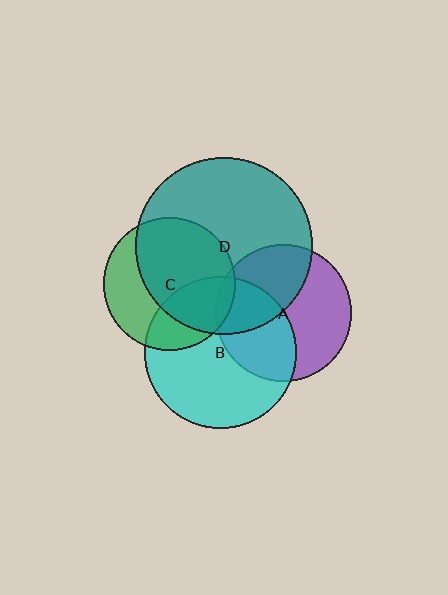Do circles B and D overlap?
Yes.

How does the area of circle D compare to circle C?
Approximately 1.8 times.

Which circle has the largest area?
Circle D (teal).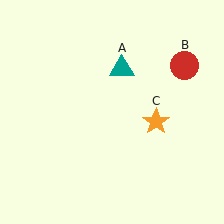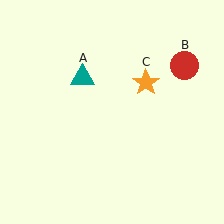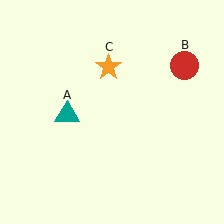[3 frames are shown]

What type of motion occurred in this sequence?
The teal triangle (object A), orange star (object C) rotated counterclockwise around the center of the scene.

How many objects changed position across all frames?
2 objects changed position: teal triangle (object A), orange star (object C).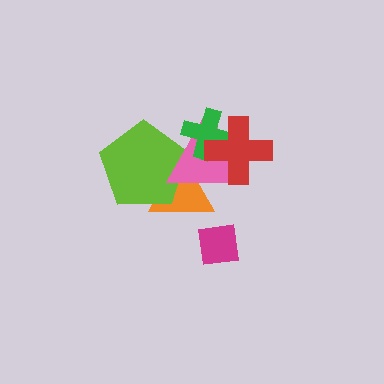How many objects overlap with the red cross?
2 objects overlap with the red cross.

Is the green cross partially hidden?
Yes, it is partially covered by another shape.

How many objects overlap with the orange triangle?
2 objects overlap with the orange triangle.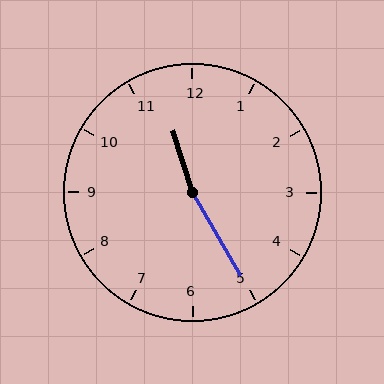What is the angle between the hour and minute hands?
Approximately 168 degrees.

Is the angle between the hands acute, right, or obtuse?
It is obtuse.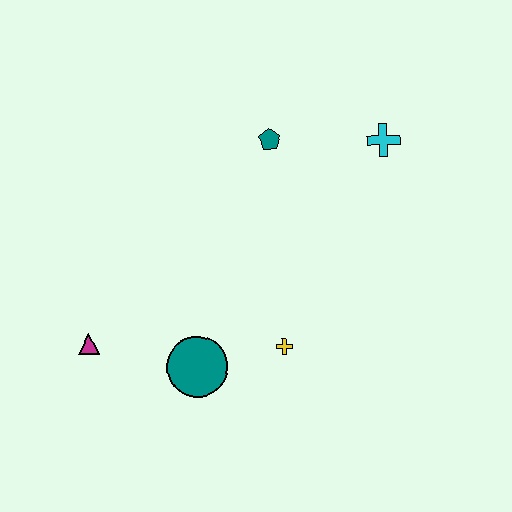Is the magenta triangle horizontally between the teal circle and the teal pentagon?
No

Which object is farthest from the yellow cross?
The cyan cross is farthest from the yellow cross.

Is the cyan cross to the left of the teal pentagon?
No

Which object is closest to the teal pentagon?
The cyan cross is closest to the teal pentagon.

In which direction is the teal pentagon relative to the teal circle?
The teal pentagon is above the teal circle.